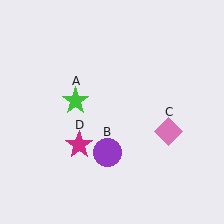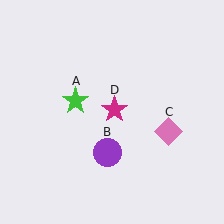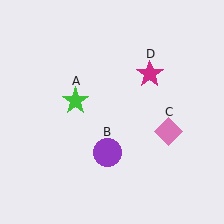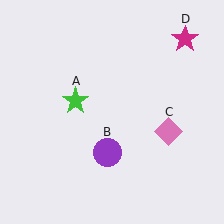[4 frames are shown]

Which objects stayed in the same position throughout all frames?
Green star (object A) and purple circle (object B) and pink diamond (object C) remained stationary.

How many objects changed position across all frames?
1 object changed position: magenta star (object D).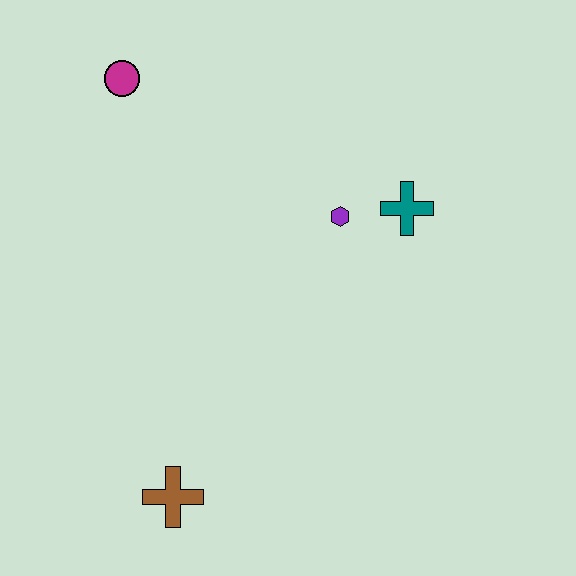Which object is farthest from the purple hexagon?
The brown cross is farthest from the purple hexagon.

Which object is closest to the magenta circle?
The purple hexagon is closest to the magenta circle.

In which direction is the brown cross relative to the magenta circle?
The brown cross is below the magenta circle.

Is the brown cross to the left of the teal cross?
Yes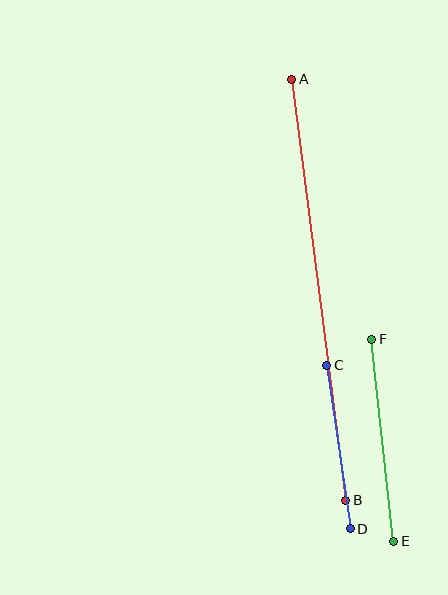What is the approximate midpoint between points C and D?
The midpoint is at approximately (338, 447) pixels.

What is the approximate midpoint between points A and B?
The midpoint is at approximately (319, 290) pixels.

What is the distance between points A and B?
The distance is approximately 424 pixels.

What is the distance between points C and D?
The distance is approximately 165 pixels.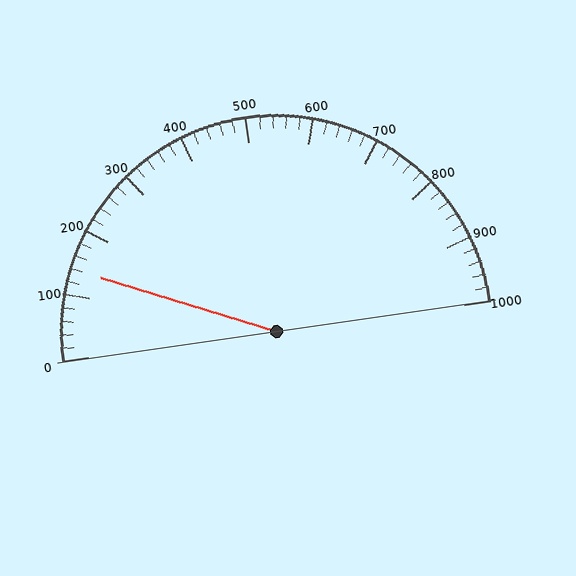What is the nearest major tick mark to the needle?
The nearest major tick mark is 100.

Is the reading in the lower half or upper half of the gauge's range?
The reading is in the lower half of the range (0 to 1000).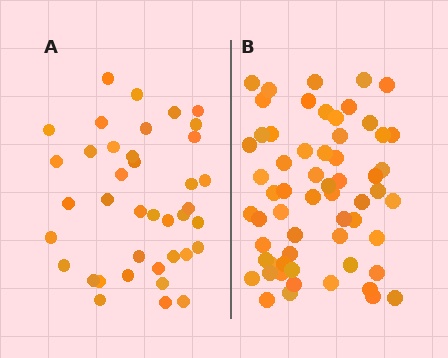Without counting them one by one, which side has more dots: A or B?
Region B (the right region) has more dots.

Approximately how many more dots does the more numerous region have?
Region B has approximately 20 more dots than region A.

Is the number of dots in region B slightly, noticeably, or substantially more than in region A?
Region B has substantially more. The ratio is roughly 1.5 to 1.